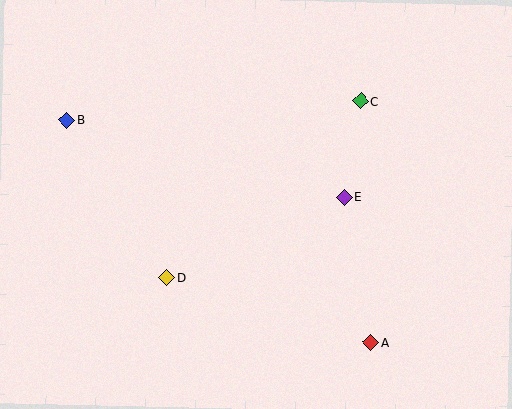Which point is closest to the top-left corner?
Point B is closest to the top-left corner.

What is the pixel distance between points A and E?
The distance between A and E is 147 pixels.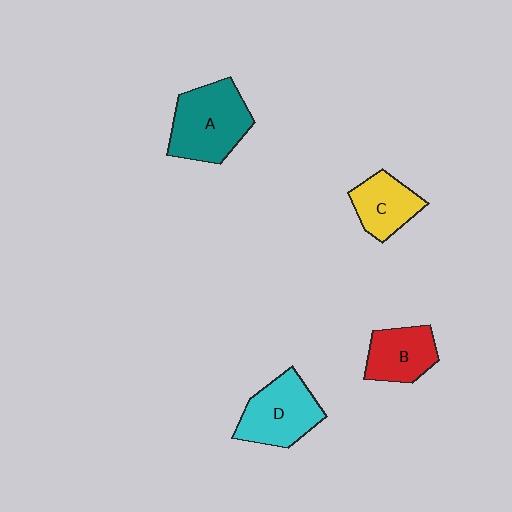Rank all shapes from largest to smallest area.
From largest to smallest: A (teal), D (cyan), B (red), C (yellow).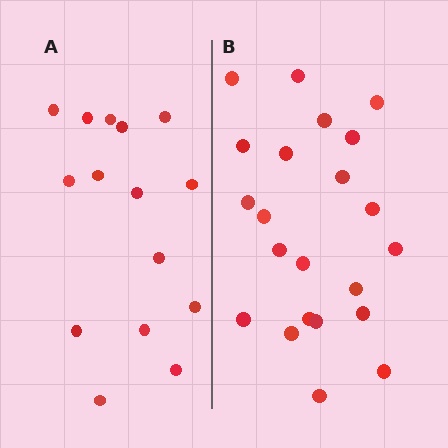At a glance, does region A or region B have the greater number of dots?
Region B (the right region) has more dots.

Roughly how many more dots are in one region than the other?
Region B has roughly 8 or so more dots than region A.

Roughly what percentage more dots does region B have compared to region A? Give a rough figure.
About 45% more.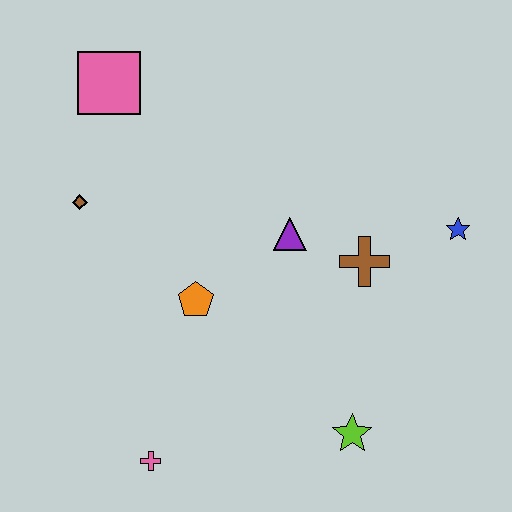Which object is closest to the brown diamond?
The pink square is closest to the brown diamond.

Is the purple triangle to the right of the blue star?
No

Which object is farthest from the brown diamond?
The blue star is farthest from the brown diamond.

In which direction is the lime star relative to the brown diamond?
The lime star is to the right of the brown diamond.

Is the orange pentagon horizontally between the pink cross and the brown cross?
Yes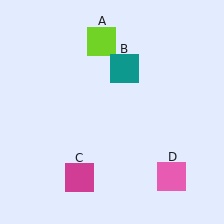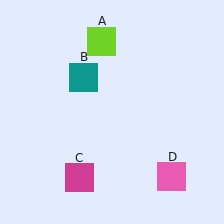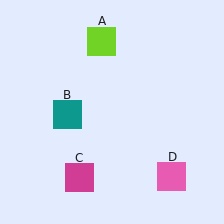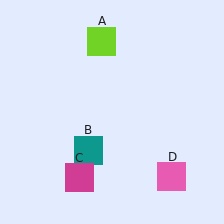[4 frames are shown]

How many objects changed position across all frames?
1 object changed position: teal square (object B).